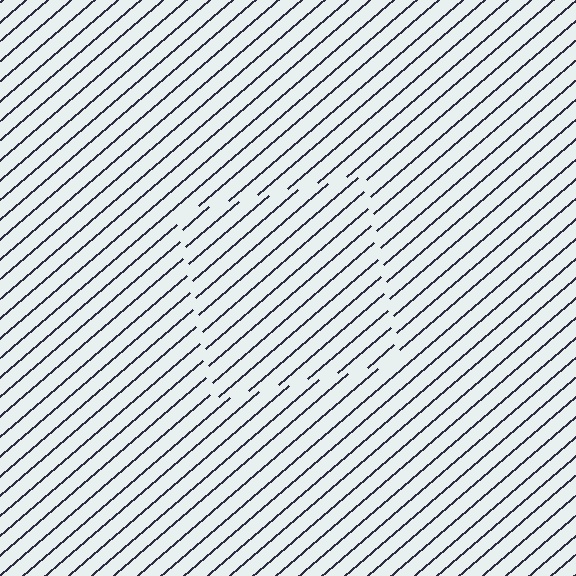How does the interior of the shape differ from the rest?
The interior of the shape contains the same grating, shifted by half a period — the contour is defined by the phase discontinuity where line-ends from the inner and outer gratings abut.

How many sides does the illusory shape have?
4 sides — the line-ends trace a square.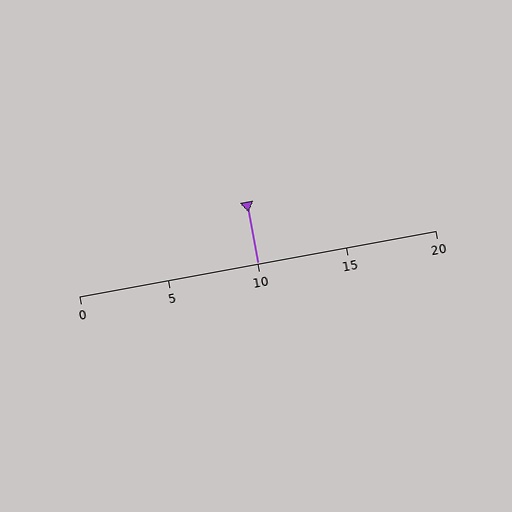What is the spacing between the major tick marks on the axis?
The major ticks are spaced 5 apart.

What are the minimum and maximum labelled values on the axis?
The axis runs from 0 to 20.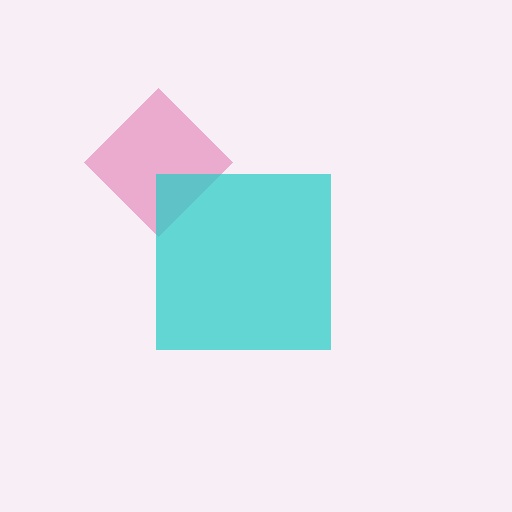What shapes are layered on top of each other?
The layered shapes are: a pink diamond, a cyan square.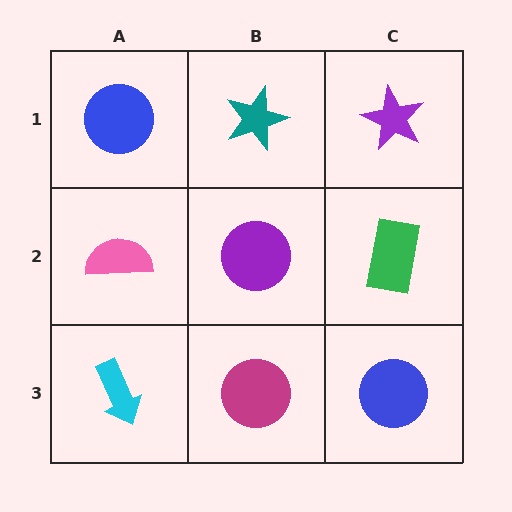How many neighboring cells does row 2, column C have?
3.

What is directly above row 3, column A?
A pink semicircle.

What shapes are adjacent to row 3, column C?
A green rectangle (row 2, column C), a magenta circle (row 3, column B).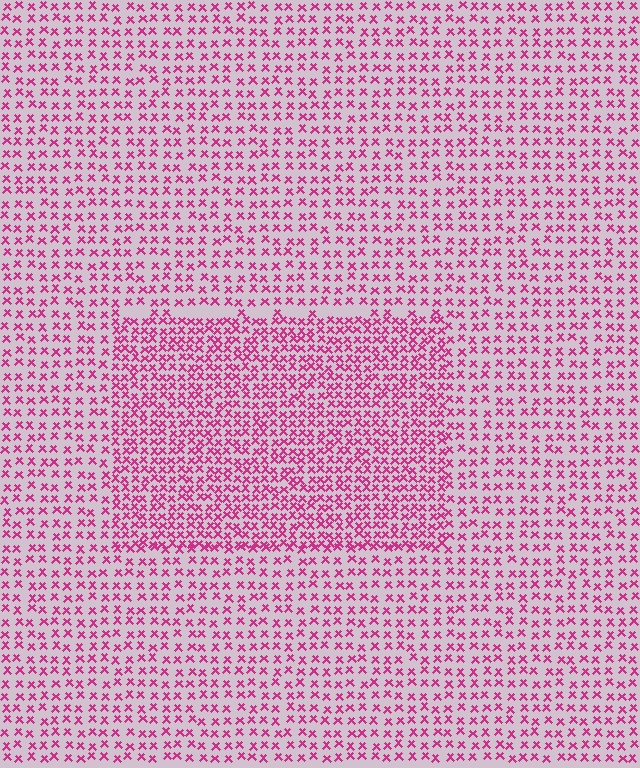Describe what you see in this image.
The image contains small magenta elements arranged at two different densities. A rectangle-shaped region is visible where the elements are more densely packed than the surrounding area.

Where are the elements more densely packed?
The elements are more densely packed inside the rectangle boundary.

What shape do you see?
I see a rectangle.